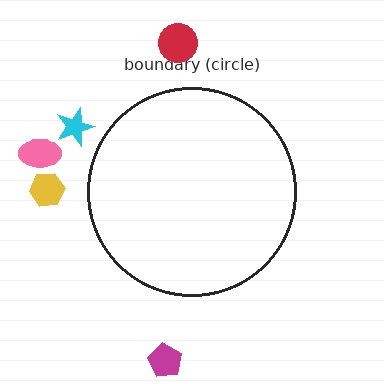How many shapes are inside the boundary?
0 inside, 5 outside.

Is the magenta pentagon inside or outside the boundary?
Outside.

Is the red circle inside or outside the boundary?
Outside.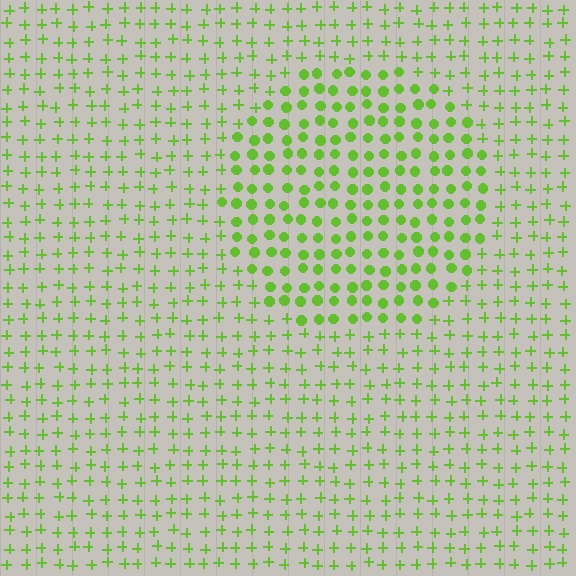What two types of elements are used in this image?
The image uses circles inside the circle region and plus signs outside it.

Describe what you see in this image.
The image is filled with small lime elements arranged in a uniform grid. A circle-shaped region contains circles, while the surrounding area contains plus signs. The boundary is defined purely by the change in element shape.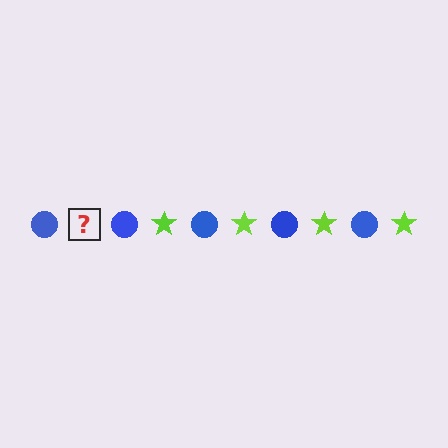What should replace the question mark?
The question mark should be replaced with a lime star.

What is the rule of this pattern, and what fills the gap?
The rule is that the pattern alternates between blue circle and lime star. The gap should be filled with a lime star.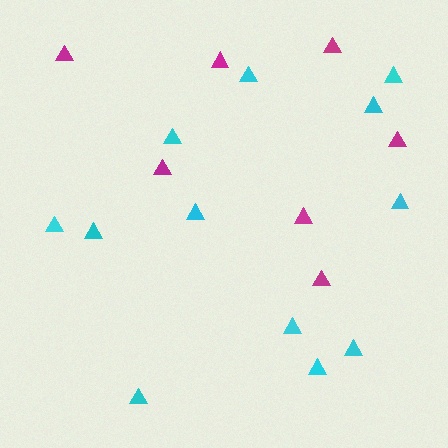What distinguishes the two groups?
There are 2 groups: one group of cyan triangles (12) and one group of magenta triangles (7).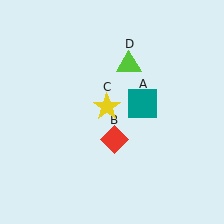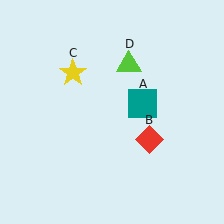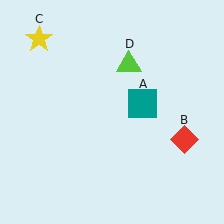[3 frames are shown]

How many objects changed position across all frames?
2 objects changed position: red diamond (object B), yellow star (object C).